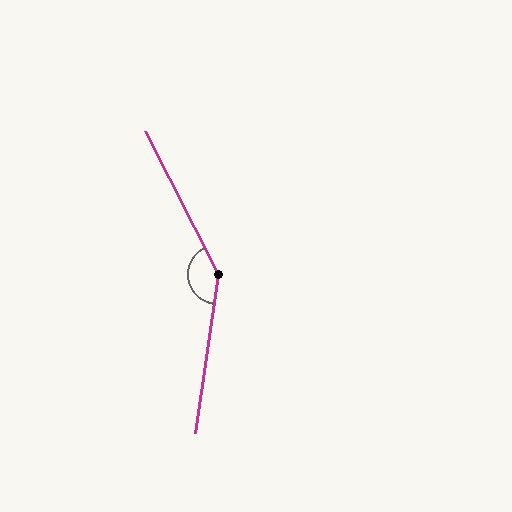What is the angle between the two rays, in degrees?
Approximately 145 degrees.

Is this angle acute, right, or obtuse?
It is obtuse.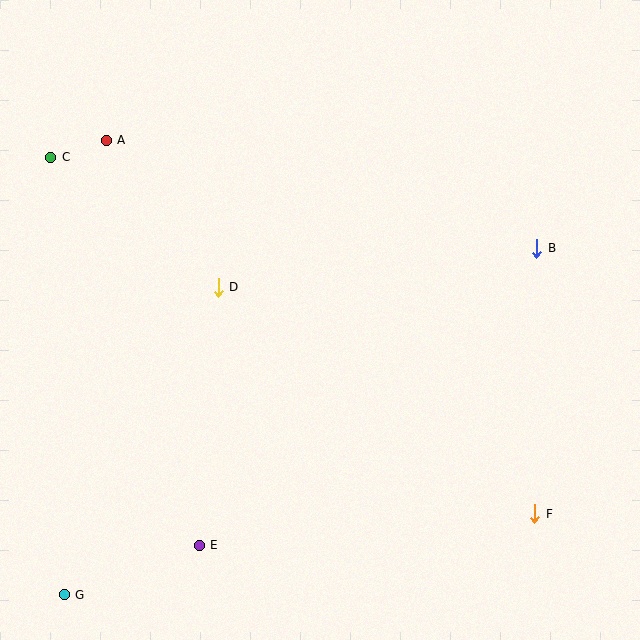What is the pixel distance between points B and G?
The distance between B and G is 586 pixels.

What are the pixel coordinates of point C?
Point C is at (51, 157).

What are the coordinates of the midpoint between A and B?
The midpoint between A and B is at (322, 194).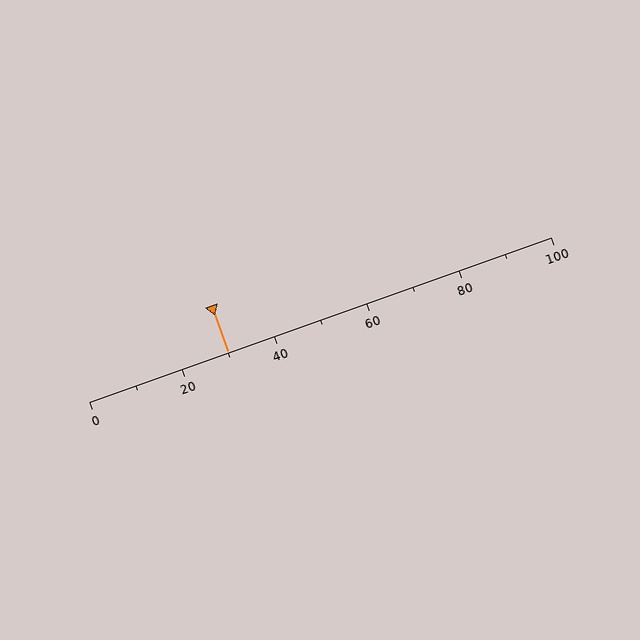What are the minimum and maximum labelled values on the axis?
The axis runs from 0 to 100.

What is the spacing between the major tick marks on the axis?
The major ticks are spaced 20 apart.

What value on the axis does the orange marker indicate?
The marker indicates approximately 30.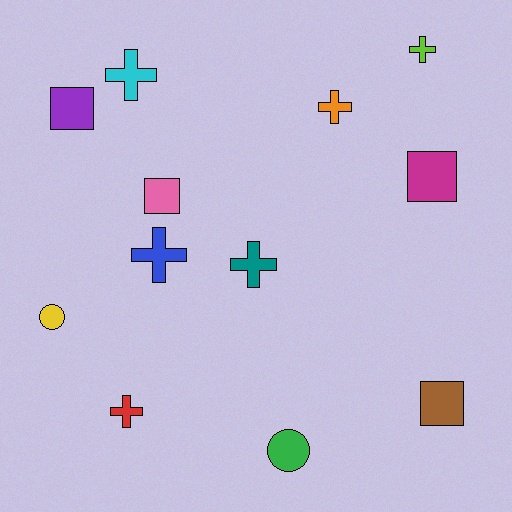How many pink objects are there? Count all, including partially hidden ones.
There is 1 pink object.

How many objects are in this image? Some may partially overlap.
There are 12 objects.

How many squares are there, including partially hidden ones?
There are 4 squares.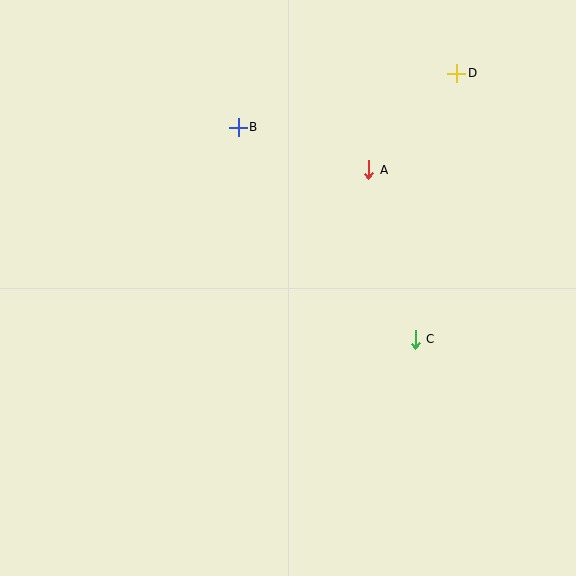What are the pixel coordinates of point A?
Point A is at (369, 170).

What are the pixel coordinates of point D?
Point D is at (457, 73).